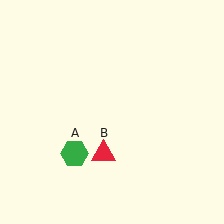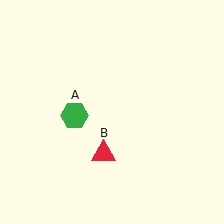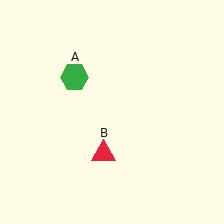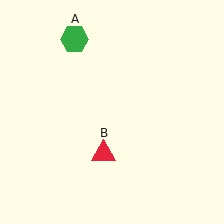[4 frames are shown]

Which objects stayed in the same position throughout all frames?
Red triangle (object B) remained stationary.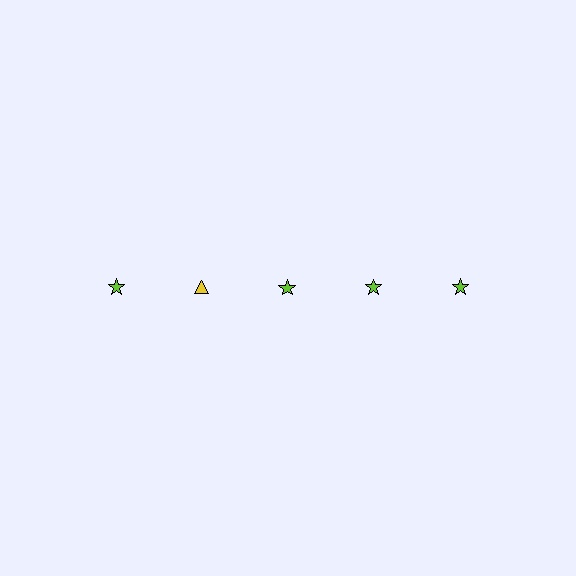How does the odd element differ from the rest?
It differs in both color (yellow instead of lime) and shape (triangle instead of star).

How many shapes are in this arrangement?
There are 5 shapes arranged in a grid pattern.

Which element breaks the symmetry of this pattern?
The yellow triangle in the top row, second from left column breaks the symmetry. All other shapes are lime stars.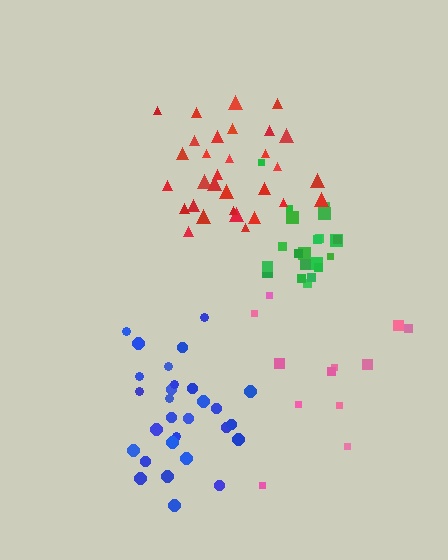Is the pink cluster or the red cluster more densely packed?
Red.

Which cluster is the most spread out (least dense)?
Pink.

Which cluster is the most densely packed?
Green.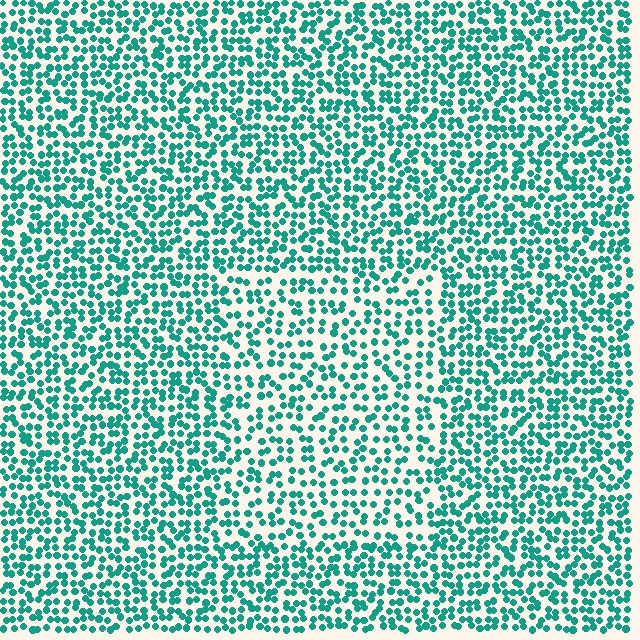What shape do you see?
I see a rectangle.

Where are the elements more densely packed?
The elements are more densely packed outside the rectangle boundary.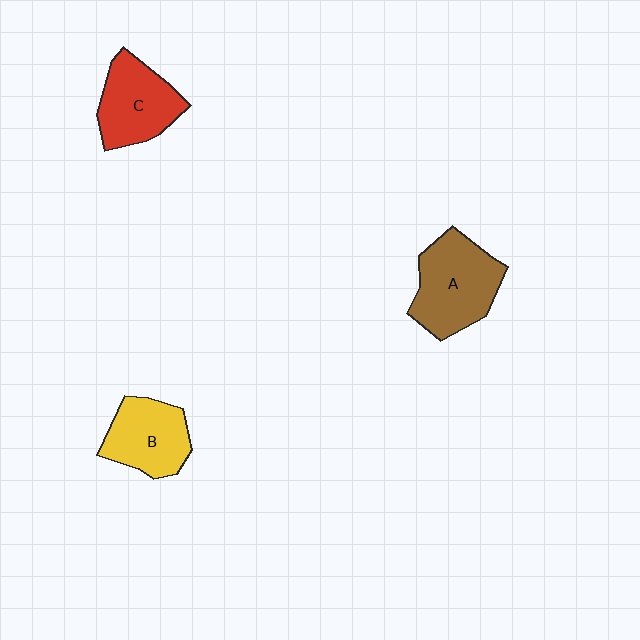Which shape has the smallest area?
Shape B (yellow).